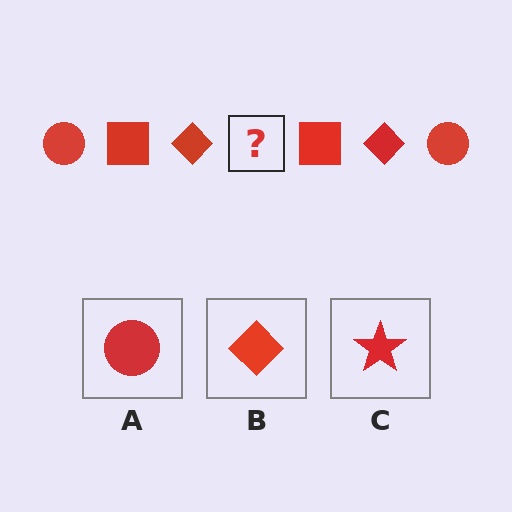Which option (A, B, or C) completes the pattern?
A.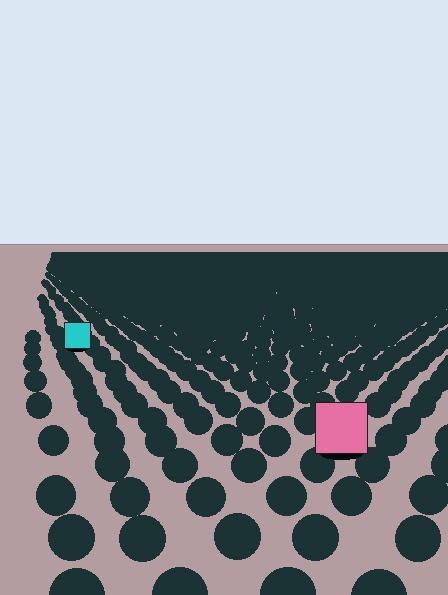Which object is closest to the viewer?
The pink square is closest. The texture marks near it are larger and more spread out.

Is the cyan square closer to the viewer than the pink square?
No. The pink square is closer — you can tell from the texture gradient: the ground texture is coarser near it.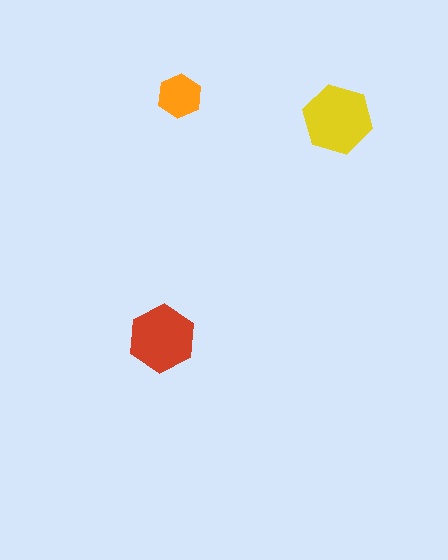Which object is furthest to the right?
The yellow hexagon is rightmost.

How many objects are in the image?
There are 3 objects in the image.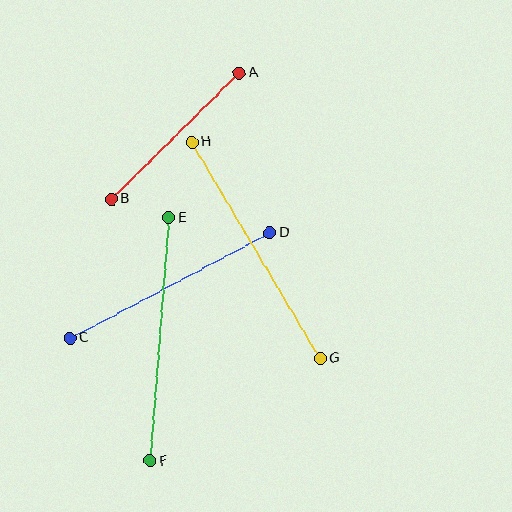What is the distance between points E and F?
The distance is approximately 244 pixels.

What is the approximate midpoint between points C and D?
The midpoint is at approximately (170, 285) pixels.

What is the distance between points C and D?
The distance is approximately 226 pixels.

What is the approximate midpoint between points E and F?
The midpoint is at approximately (159, 339) pixels.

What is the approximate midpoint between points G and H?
The midpoint is at approximately (256, 250) pixels.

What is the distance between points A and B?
The distance is approximately 180 pixels.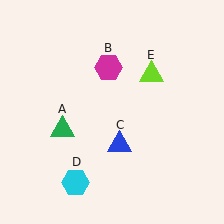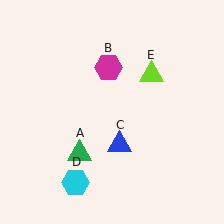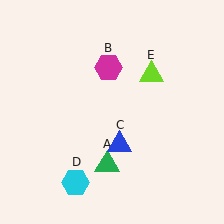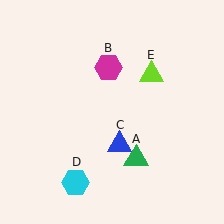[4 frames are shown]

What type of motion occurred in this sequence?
The green triangle (object A) rotated counterclockwise around the center of the scene.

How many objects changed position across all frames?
1 object changed position: green triangle (object A).